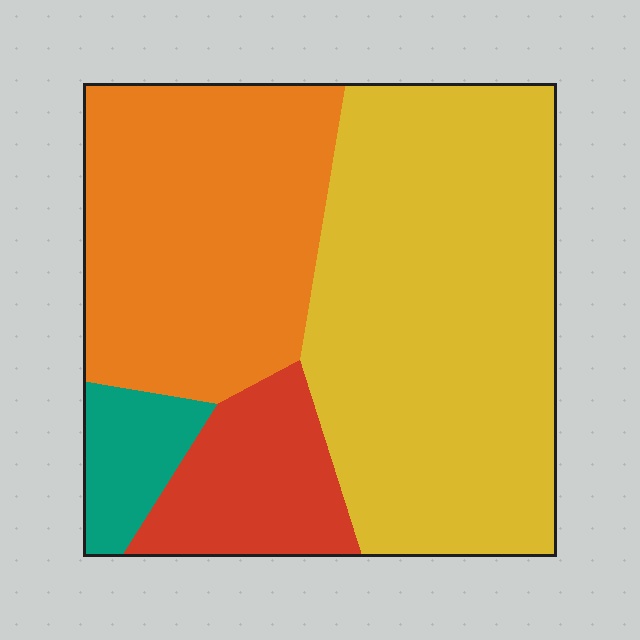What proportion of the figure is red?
Red covers around 10% of the figure.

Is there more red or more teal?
Red.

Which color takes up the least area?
Teal, at roughly 5%.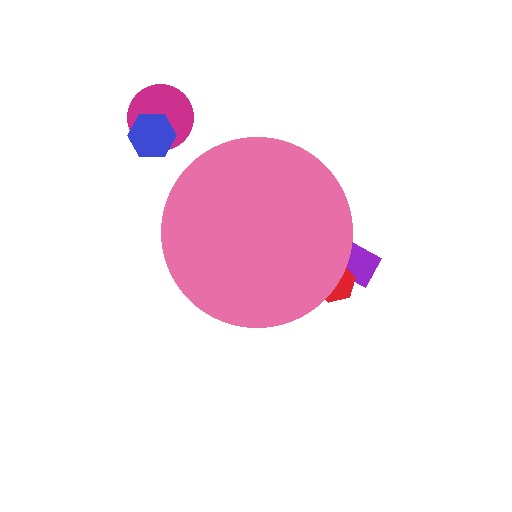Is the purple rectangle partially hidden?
Yes, the purple rectangle is partially hidden behind the pink circle.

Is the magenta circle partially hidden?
No, the magenta circle is fully visible.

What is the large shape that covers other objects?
A pink circle.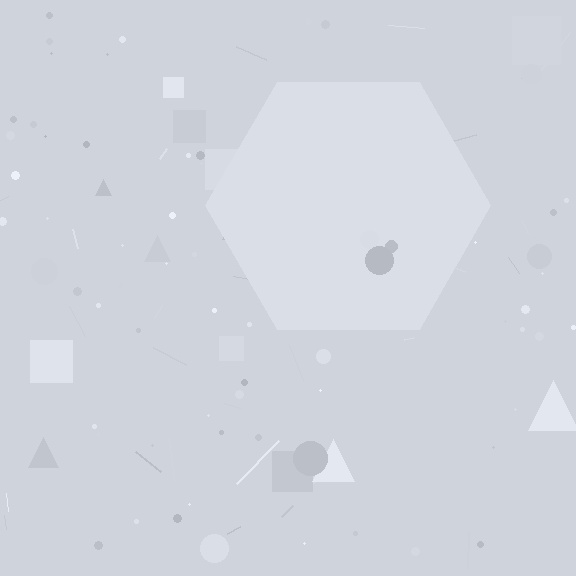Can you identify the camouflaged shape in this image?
The camouflaged shape is a hexagon.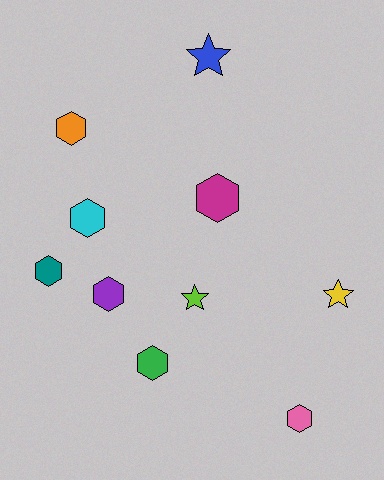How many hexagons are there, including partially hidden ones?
There are 7 hexagons.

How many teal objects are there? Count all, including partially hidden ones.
There is 1 teal object.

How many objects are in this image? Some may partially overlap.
There are 10 objects.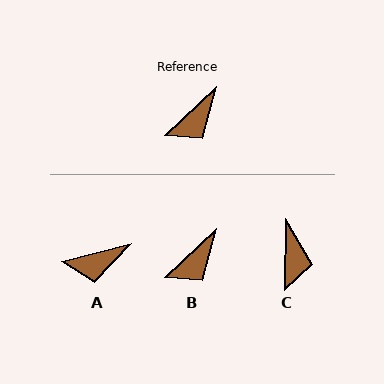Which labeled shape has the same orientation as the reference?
B.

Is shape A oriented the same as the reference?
No, it is off by about 28 degrees.